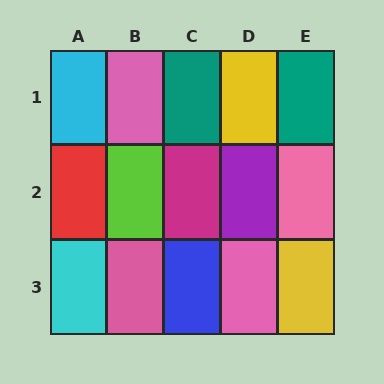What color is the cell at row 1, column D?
Yellow.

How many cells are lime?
1 cell is lime.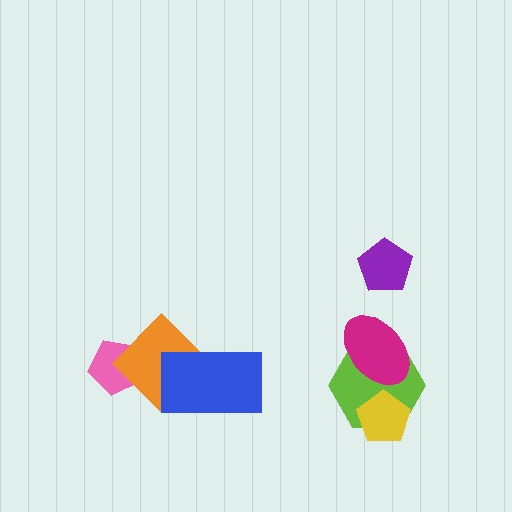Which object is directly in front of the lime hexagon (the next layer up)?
The yellow pentagon is directly in front of the lime hexagon.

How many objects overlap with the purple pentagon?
0 objects overlap with the purple pentagon.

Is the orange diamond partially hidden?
Yes, it is partially covered by another shape.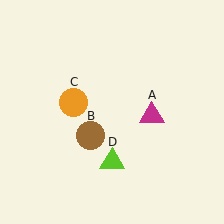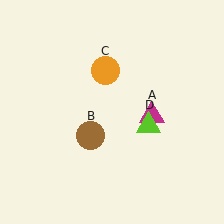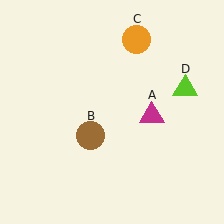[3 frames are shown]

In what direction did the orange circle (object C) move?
The orange circle (object C) moved up and to the right.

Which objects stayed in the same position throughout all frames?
Magenta triangle (object A) and brown circle (object B) remained stationary.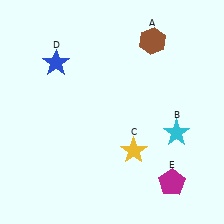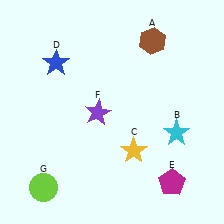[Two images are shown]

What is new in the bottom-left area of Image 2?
A purple star (F) was added in the bottom-left area of Image 2.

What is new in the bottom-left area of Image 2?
A lime circle (G) was added in the bottom-left area of Image 2.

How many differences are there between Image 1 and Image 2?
There are 2 differences between the two images.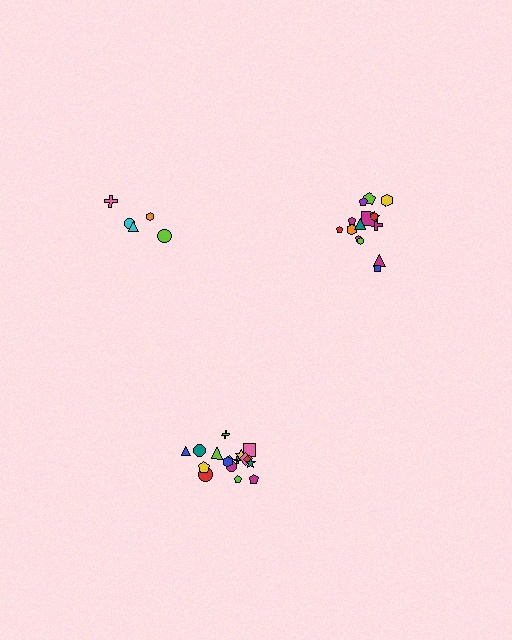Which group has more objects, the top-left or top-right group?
The top-right group.